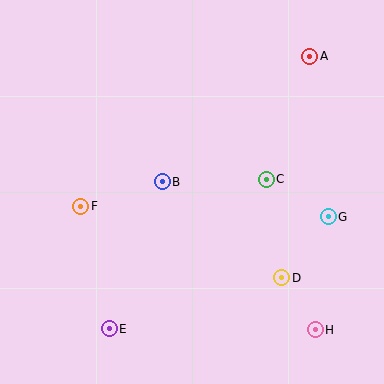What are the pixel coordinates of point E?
Point E is at (109, 329).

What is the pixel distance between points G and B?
The distance between G and B is 170 pixels.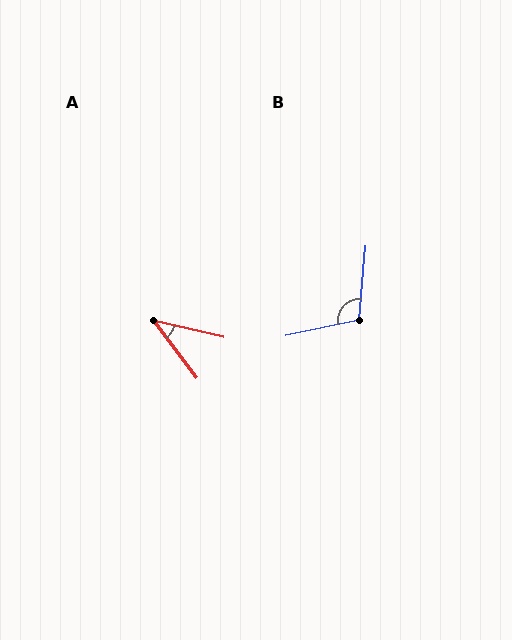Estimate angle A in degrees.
Approximately 39 degrees.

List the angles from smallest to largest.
A (39°), B (107°).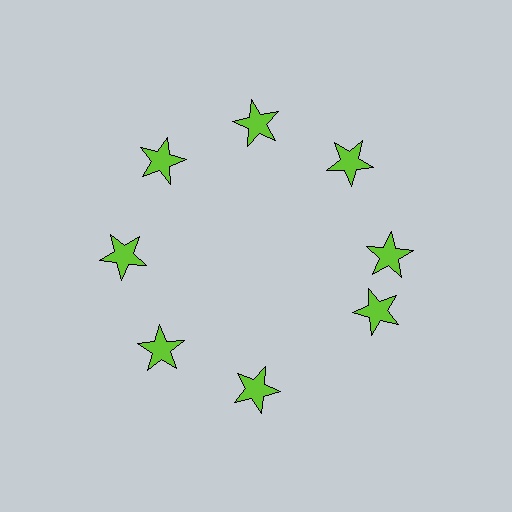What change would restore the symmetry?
The symmetry would be restored by rotating it back into even spacing with its neighbors so that all 8 stars sit at equal angles and equal distance from the center.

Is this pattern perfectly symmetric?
No. The 8 lime stars are arranged in a ring, but one element near the 4 o'clock position is rotated out of alignment along the ring, breaking the 8-fold rotational symmetry.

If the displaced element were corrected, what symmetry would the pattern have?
It would have 8-fold rotational symmetry — the pattern would map onto itself every 45 degrees.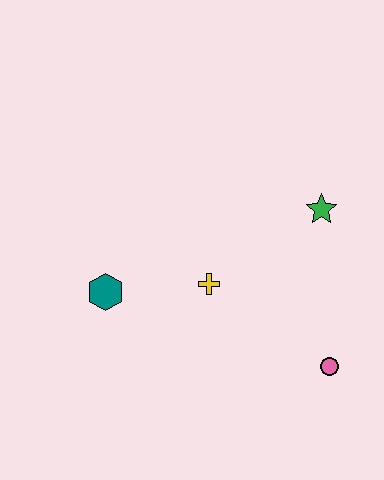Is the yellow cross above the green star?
No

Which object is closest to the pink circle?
The yellow cross is closest to the pink circle.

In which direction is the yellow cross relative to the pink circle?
The yellow cross is to the left of the pink circle.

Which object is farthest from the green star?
The teal hexagon is farthest from the green star.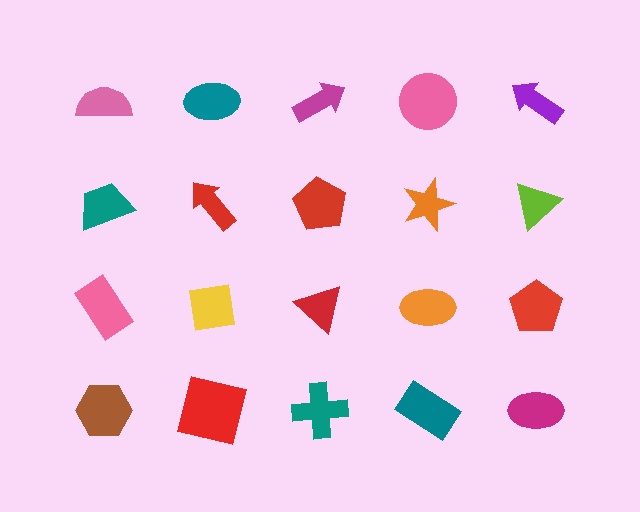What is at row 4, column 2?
A red square.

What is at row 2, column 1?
A teal trapezoid.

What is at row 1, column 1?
A pink semicircle.